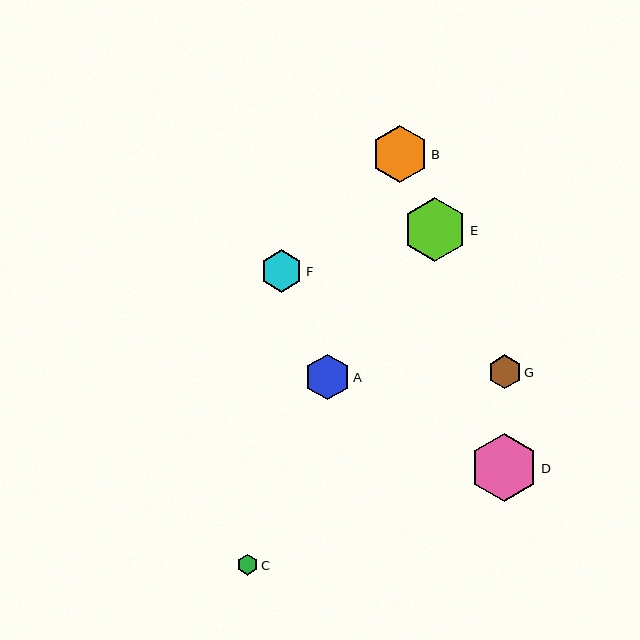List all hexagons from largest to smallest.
From largest to smallest: D, E, B, A, F, G, C.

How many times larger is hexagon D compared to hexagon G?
Hexagon D is approximately 2.0 times the size of hexagon G.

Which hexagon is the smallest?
Hexagon C is the smallest with a size of approximately 21 pixels.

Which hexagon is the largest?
Hexagon D is the largest with a size of approximately 68 pixels.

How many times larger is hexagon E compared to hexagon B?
Hexagon E is approximately 1.1 times the size of hexagon B.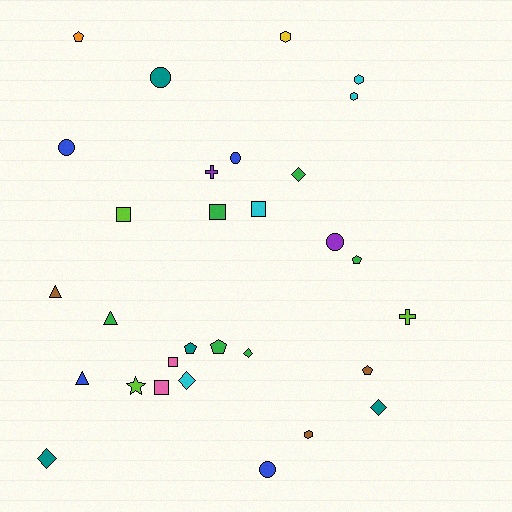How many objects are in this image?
There are 30 objects.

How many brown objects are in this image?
There are 3 brown objects.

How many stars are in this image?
There is 1 star.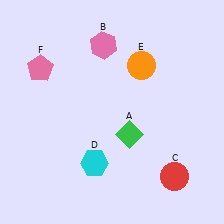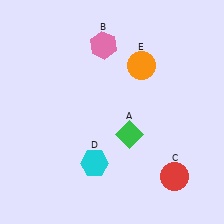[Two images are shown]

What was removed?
The pink pentagon (F) was removed in Image 2.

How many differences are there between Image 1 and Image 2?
There is 1 difference between the two images.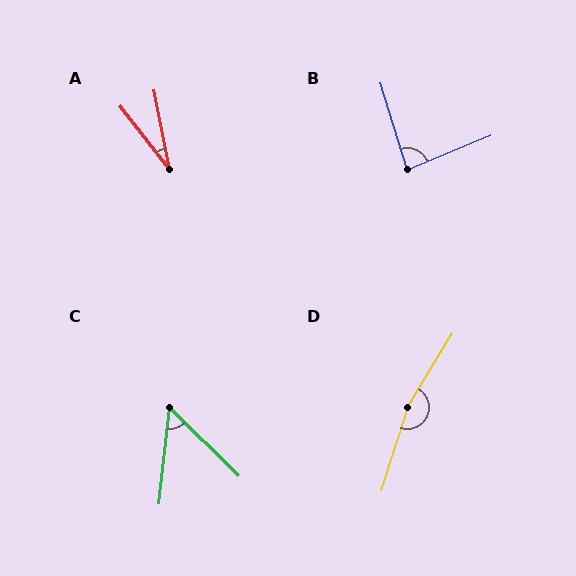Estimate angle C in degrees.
Approximately 51 degrees.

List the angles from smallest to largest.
A (27°), C (51°), B (85°), D (166°).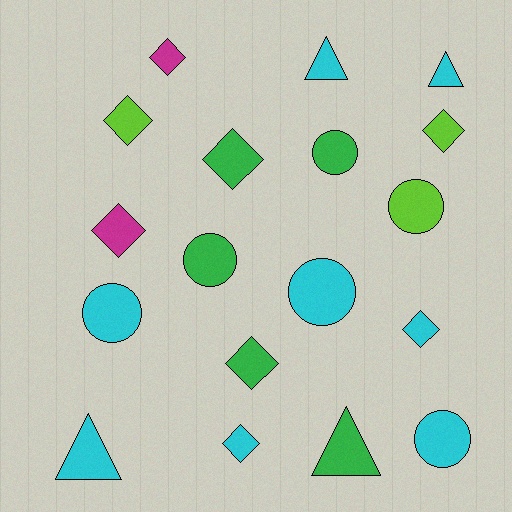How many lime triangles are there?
There are no lime triangles.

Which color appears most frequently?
Cyan, with 8 objects.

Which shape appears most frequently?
Diamond, with 8 objects.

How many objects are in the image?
There are 18 objects.